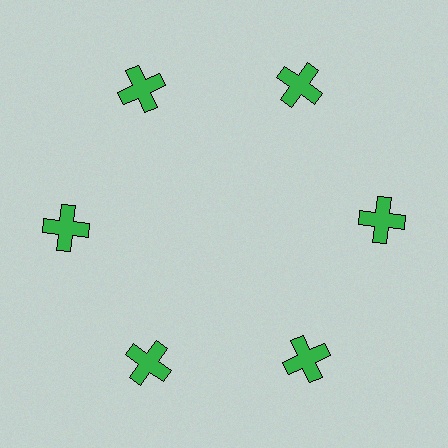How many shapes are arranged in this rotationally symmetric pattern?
There are 6 shapes, arranged in 6 groups of 1.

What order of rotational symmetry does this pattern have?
This pattern has 6-fold rotational symmetry.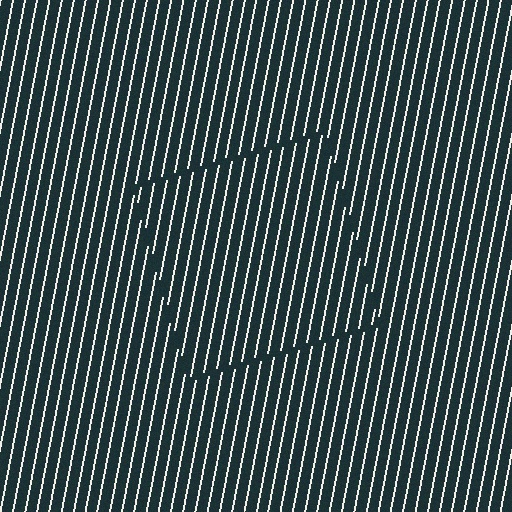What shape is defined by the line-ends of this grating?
An illusory square. The interior of the shape contains the same grating, shifted by half a period — the contour is defined by the phase discontinuity where line-ends from the inner and outer gratings abut.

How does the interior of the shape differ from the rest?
The interior of the shape contains the same grating, shifted by half a period — the contour is defined by the phase discontinuity where line-ends from the inner and outer gratings abut.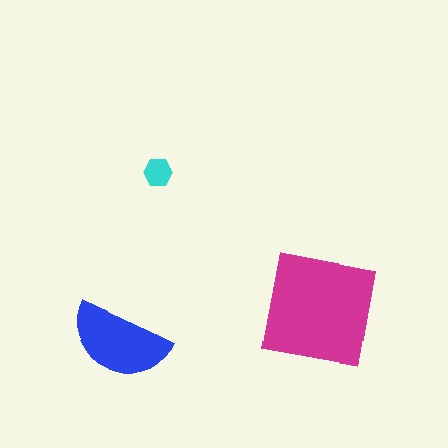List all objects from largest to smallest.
The magenta square, the blue semicircle, the cyan hexagon.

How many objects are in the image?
There are 3 objects in the image.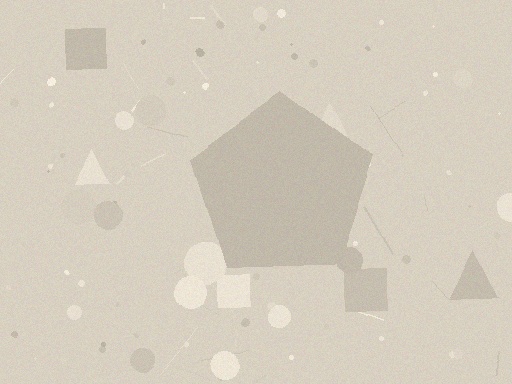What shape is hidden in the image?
A pentagon is hidden in the image.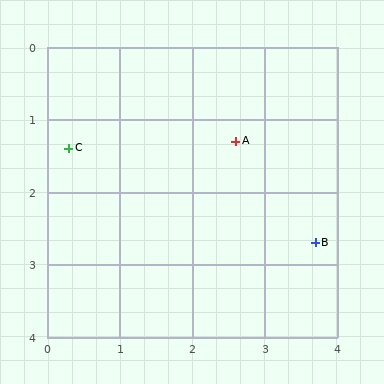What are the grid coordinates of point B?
Point B is at approximately (3.7, 2.7).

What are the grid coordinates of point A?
Point A is at approximately (2.6, 1.3).